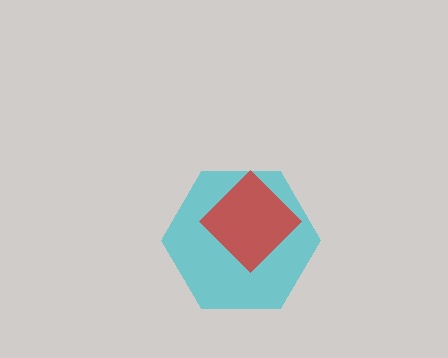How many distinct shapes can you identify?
There are 2 distinct shapes: a cyan hexagon, a red diamond.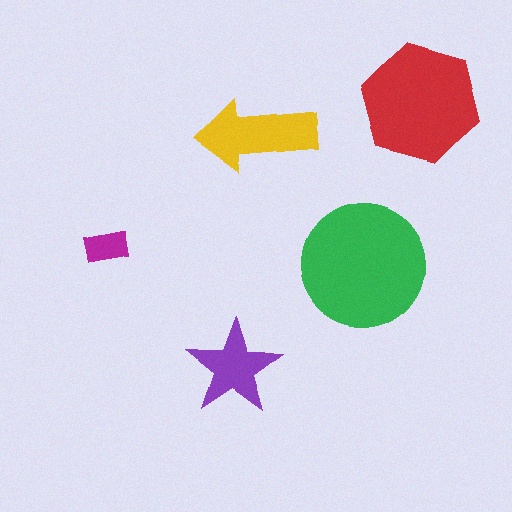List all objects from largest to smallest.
The green circle, the red hexagon, the yellow arrow, the purple star, the magenta rectangle.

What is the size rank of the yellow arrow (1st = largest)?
3rd.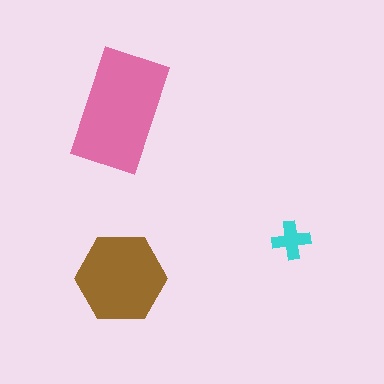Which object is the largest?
The pink rectangle.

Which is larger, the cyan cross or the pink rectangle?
The pink rectangle.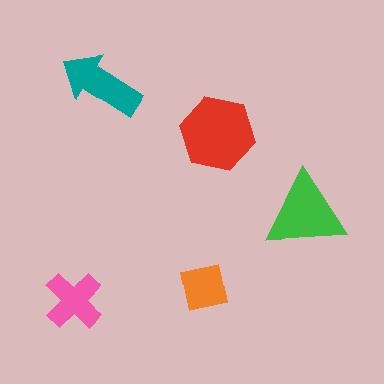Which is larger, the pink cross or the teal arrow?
The teal arrow.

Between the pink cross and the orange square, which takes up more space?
The pink cross.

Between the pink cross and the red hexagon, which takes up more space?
The red hexagon.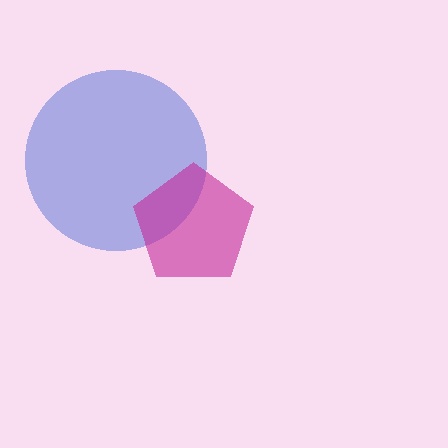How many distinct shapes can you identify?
There are 2 distinct shapes: a blue circle, a magenta pentagon.